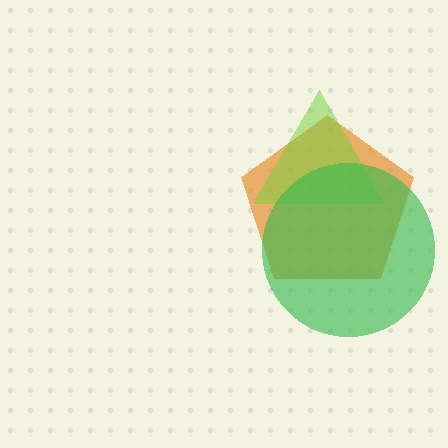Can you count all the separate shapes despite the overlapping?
Yes, there are 3 separate shapes.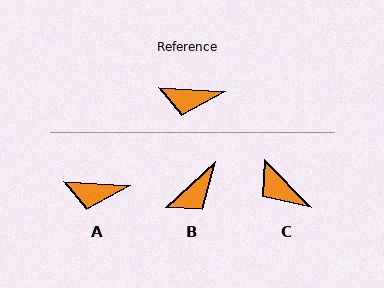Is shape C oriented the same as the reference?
No, it is off by about 41 degrees.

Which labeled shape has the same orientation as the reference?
A.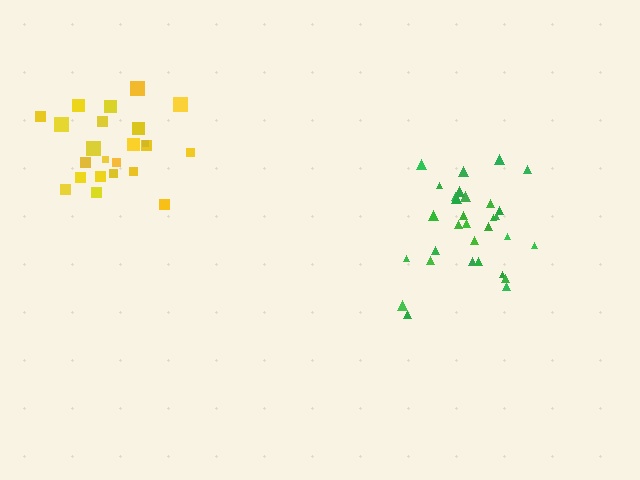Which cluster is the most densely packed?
Green.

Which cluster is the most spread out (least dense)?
Yellow.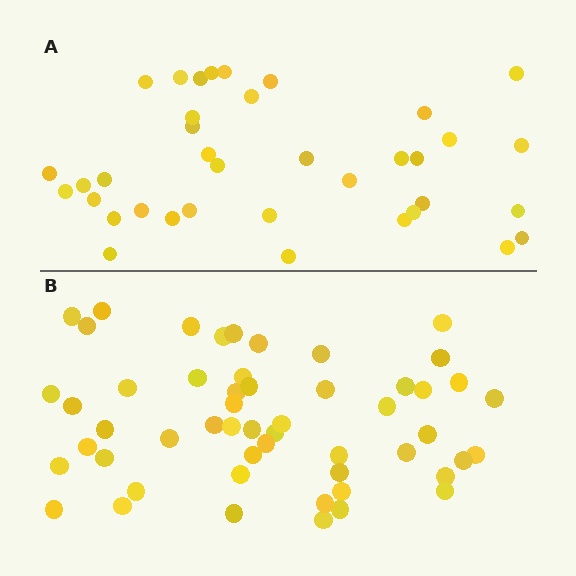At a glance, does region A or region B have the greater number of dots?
Region B (the bottom region) has more dots.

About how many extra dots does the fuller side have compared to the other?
Region B has approximately 15 more dots than region A.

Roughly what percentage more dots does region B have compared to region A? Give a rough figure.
About 45% more.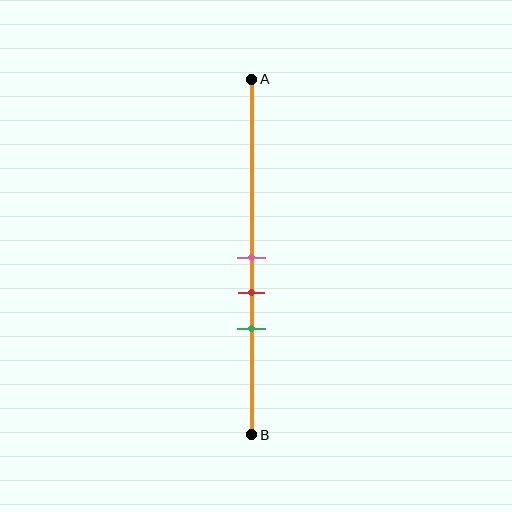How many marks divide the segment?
There are 3 marks dividing the segment.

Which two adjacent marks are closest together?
The pink and red marks are the closest adjacent pair.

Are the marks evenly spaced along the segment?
Yes, the marks are approximately evenly spaced.